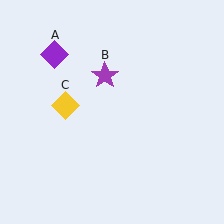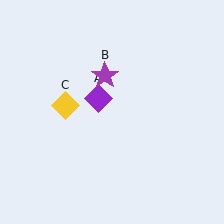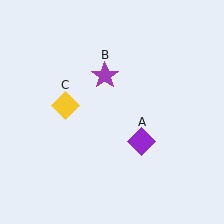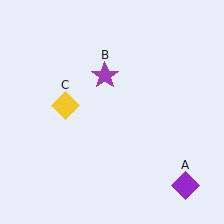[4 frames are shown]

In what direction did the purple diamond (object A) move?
The purple diamond (object A) moved down and to the right.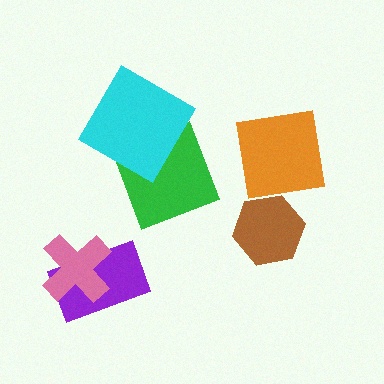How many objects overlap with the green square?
1 object overlaps with the green square.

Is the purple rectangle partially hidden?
Yes, it is partially covered by another shape.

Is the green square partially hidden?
Yes, it is partially covered by another shape.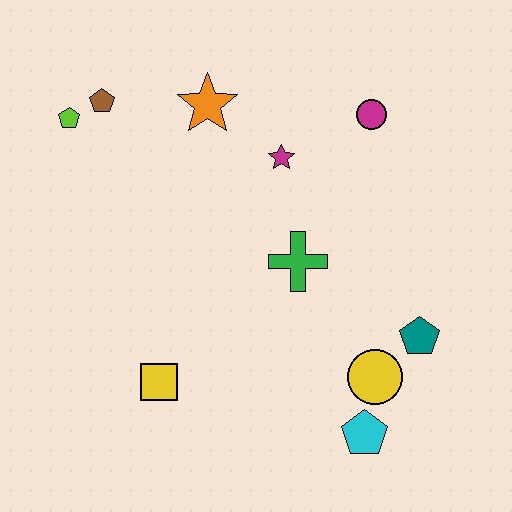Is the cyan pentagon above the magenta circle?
No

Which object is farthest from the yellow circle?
The lime pentagon is farthest from the yellow circle.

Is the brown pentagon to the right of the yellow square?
No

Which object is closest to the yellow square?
The green cross is closest to the yellow square.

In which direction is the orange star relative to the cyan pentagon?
The orange star is above the cyan pentagon.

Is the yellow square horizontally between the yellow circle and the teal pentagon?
No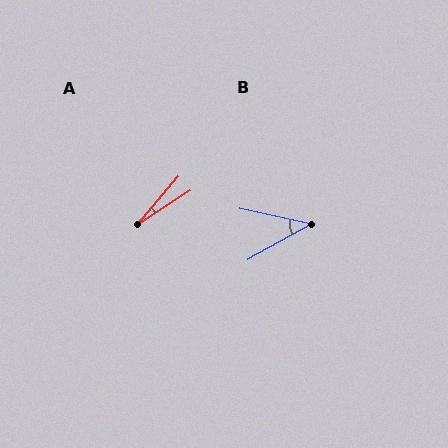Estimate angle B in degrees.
Approximately 41 degrees.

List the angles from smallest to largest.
A (17°), B (41°).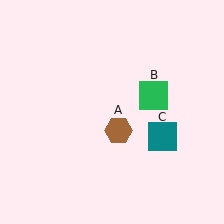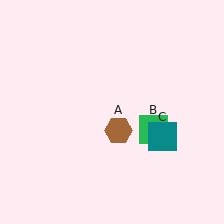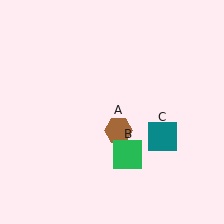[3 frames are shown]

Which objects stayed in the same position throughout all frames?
Brown hexagon (object A) and teal square (object C) remained stationary.